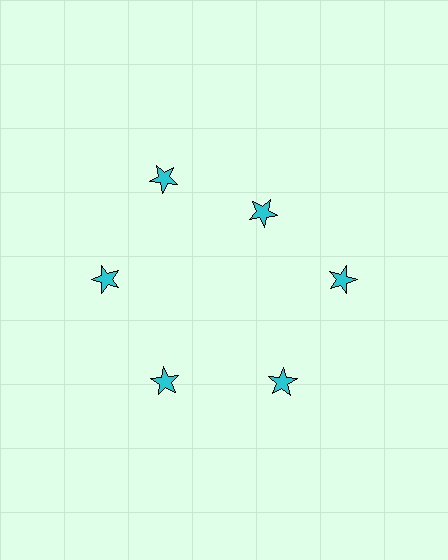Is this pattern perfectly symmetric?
No. The 6 cyan stars are arranged in a ring, but one element near the 1 o'clock position is pulled inward toward the center, breaking the 6-fold rotational symmetry.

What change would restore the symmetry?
The symmetry would be restored by moving it outward, back onto the ring so that all 6 stars sit at equal angles and equal distance from the center.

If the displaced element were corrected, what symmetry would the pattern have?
It would have 6-fold rotational symmetry — the pattern would map onto itself every 60 degrees.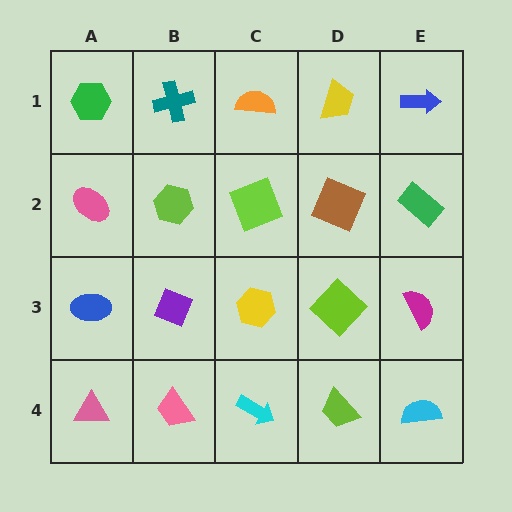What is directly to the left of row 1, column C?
A teal cross.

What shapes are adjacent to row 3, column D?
A brown square (row 2, column D), a lime trapezoid (row 4, column D), a yellow hexagon (row 3, column C), a magenta semicircle (row 3, column E).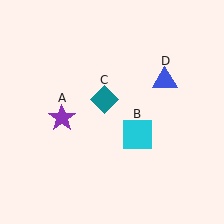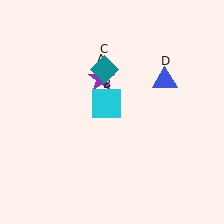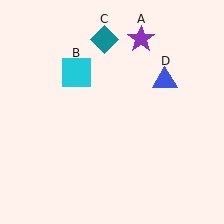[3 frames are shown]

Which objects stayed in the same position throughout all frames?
Blue triangle (object D) remained stationary.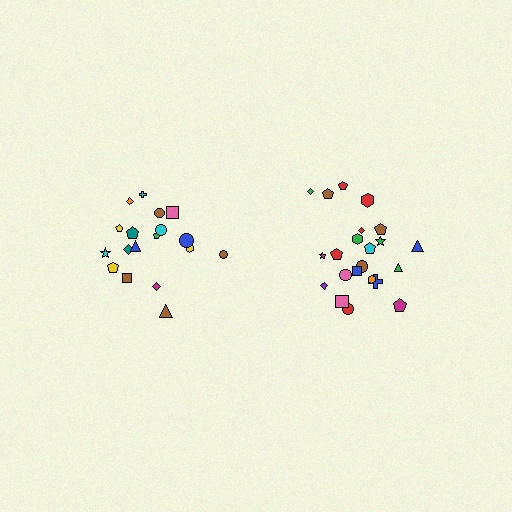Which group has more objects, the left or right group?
The right group.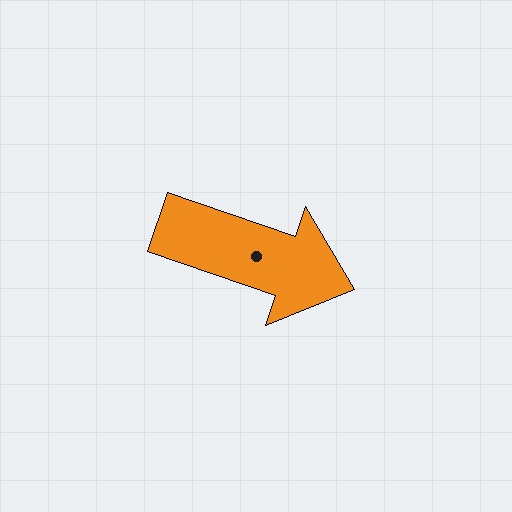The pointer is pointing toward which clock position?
Roughly 4 o'clock.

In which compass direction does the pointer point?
East.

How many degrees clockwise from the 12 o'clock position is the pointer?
Approximately 109 degrees.